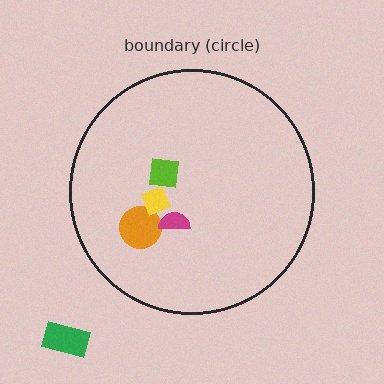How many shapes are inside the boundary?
4 inside, 1 outside.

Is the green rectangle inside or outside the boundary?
Outside.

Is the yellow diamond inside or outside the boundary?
Inside.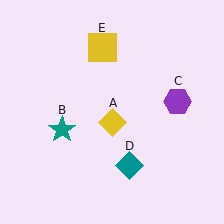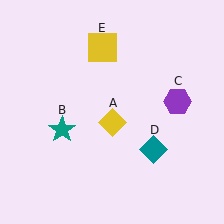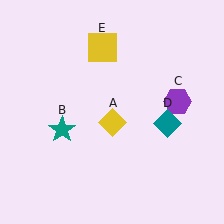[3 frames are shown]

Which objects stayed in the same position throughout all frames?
Yellow diamond (object A) and teal star (object B) and purple hexagon (object C) and yellow square (object E) remained stationary.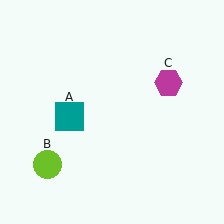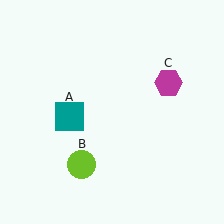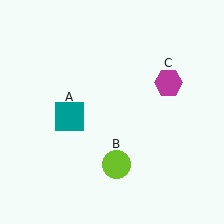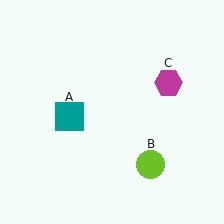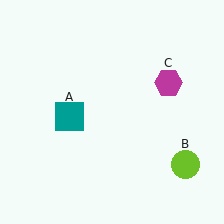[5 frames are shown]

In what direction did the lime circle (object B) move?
The lime circle (object B) moved right.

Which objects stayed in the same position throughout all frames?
Teal square (object A) and magenta hexagon (object C) remained stationary.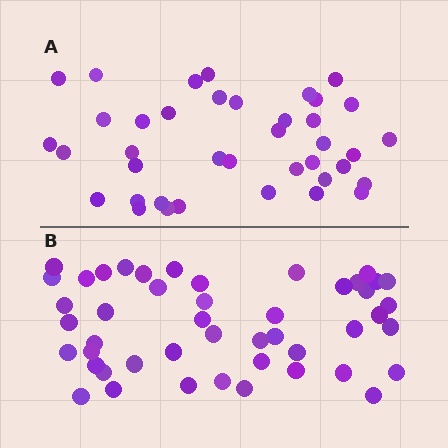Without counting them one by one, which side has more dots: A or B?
Region B (the bottom region) has more dots.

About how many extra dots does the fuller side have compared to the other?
Region B has roughly 8 or so more dots than region A.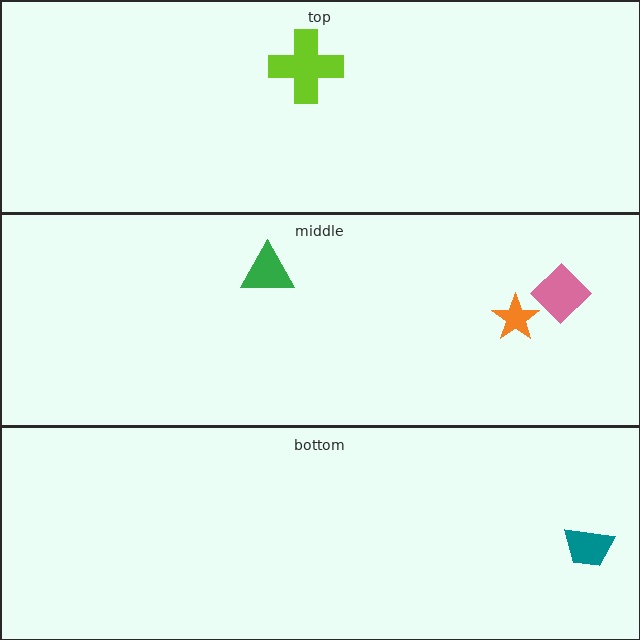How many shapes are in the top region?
1.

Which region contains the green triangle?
The middle region.